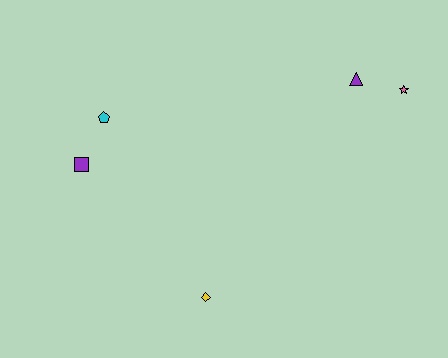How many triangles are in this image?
There is 1 triangle.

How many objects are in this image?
There are 5 objects.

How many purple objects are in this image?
There are 2 purple objects.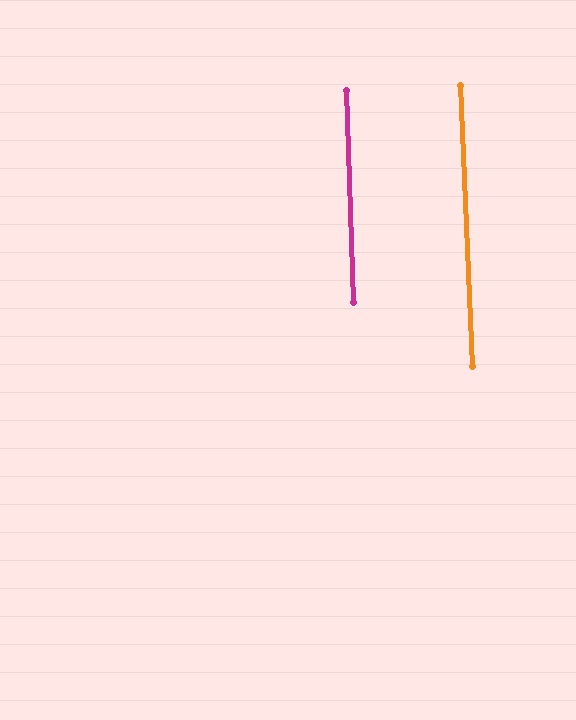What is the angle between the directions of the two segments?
Approximately 1 degree.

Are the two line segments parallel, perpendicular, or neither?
Parallel — their directions differ by only 0.7°.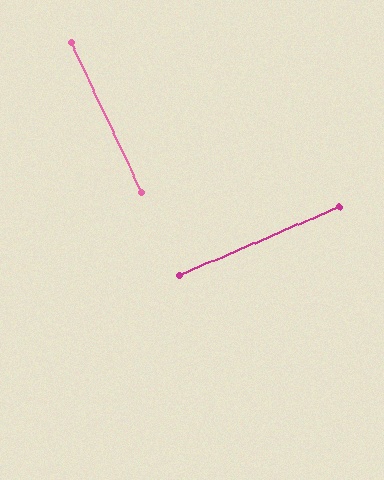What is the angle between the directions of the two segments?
Approximately 88 degrees.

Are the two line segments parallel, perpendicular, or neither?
Perpendicular — they meet at approximately 88°.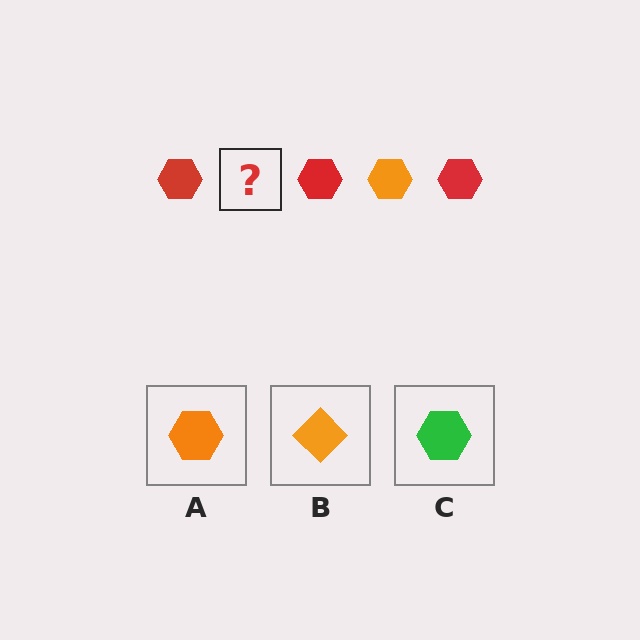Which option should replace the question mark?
Option A.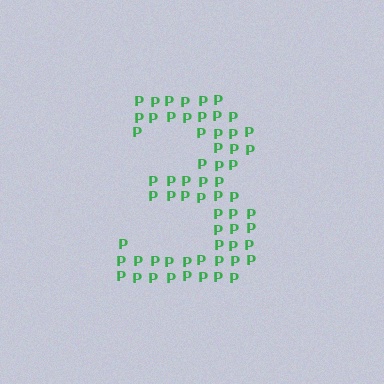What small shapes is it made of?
It is made of small letter P's.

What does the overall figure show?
The overall figure shows the digit 3.